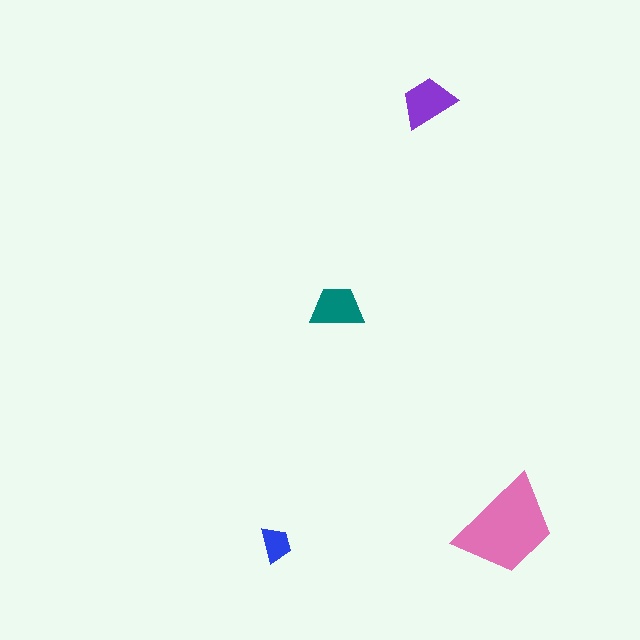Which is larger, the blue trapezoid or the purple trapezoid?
The purple one.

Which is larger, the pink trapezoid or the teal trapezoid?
The pink one.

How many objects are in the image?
There are 4 objects in the image.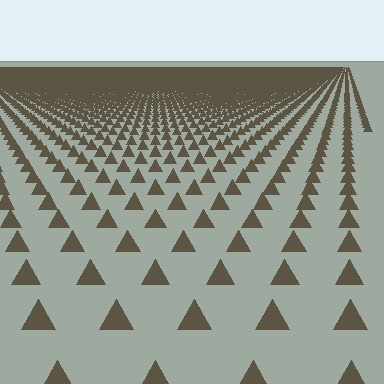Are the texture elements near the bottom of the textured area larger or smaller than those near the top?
Larger. Near the bottom, elements are closer to the viewer and appear at a bigger on-screen size.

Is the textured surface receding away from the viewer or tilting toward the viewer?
The surface is receding away from the viewer. Texture elements get smaller and denser toward the top.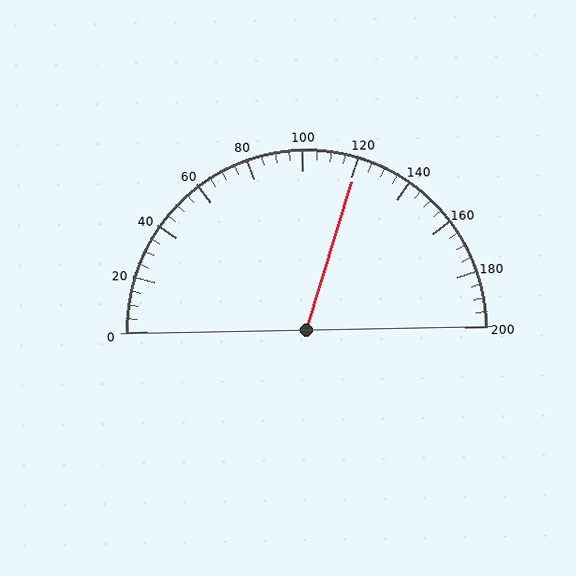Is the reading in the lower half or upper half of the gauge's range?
The reading is in the upper half of the range (0 to 200).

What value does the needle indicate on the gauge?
The needle indicates approximately 120.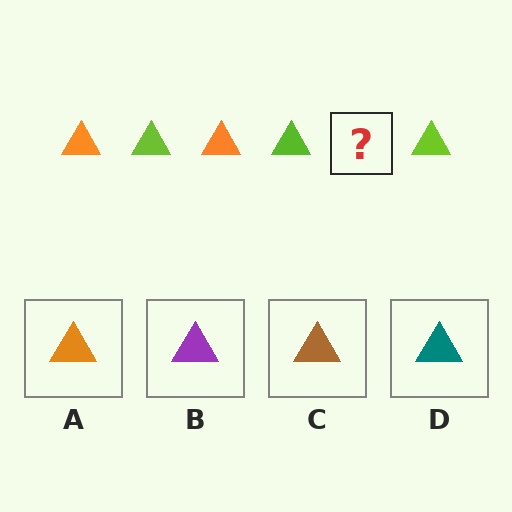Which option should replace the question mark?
Option A.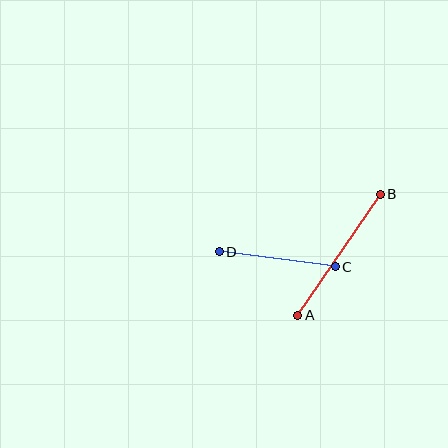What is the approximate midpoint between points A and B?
The midpoint is at approximately (339, 255) pixels.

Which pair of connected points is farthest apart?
Points A and B are farthest apart.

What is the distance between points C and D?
The distance is approximately 117 pixels.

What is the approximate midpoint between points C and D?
The midpoint is at approximately (277, 259) pixels.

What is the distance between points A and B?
The distance is approximately 146 pixels.